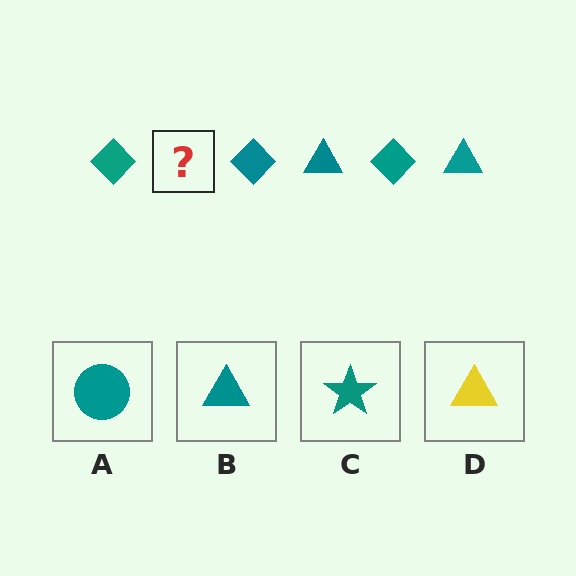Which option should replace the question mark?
Option B.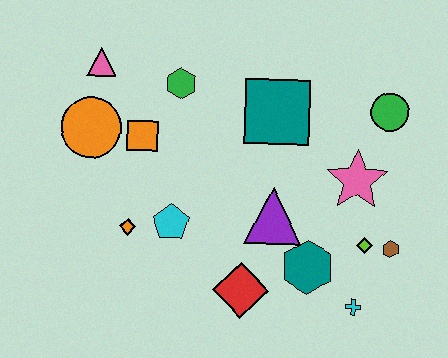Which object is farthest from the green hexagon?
The cyan cross is farthest from the green hexagon.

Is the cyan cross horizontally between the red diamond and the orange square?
No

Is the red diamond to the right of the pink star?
No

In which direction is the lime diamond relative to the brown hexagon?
The lime diamond is to the left of the brown hexagon.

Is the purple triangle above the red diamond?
Yes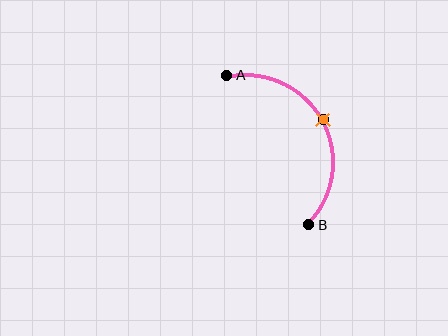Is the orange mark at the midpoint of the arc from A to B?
Yes. The orange mark lies on the arc at equal arc-length from both A and B — it is the arc midpoint.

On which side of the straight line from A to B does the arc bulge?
The arc bulges to the right of the straight line connecting A and B.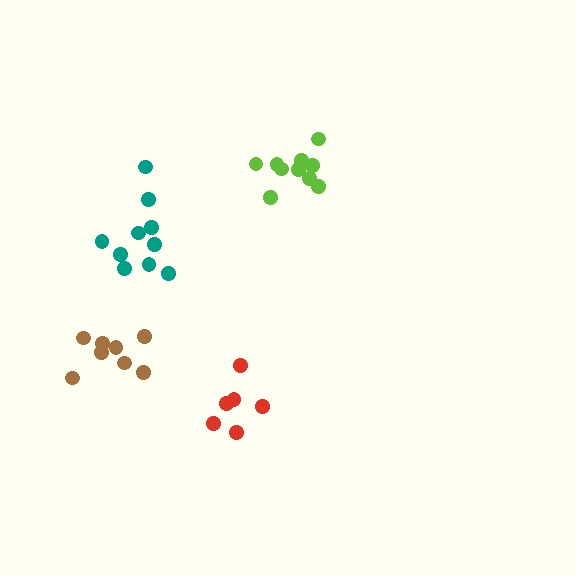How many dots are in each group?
Group 1: 10 dots, Group 2: 6 dots, Group 3: 10 dots, Group 4: 8 dots (34 total).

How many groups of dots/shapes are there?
There are 4 groups.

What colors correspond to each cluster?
The clusters are colored: teal, red, lime, brown.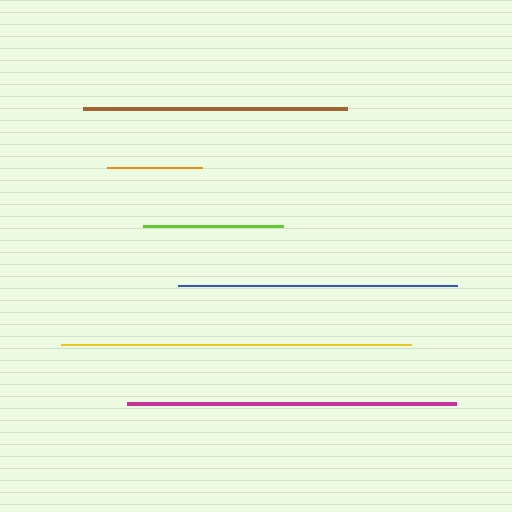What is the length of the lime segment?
The lime segment is approximately 140 pixels long.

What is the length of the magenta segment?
The magenta segment is approximately 329 pixels long.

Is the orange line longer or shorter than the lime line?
The lime line is longer than the orange line.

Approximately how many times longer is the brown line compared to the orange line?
The brown line is approximately 2.8 times the length of the orange line.